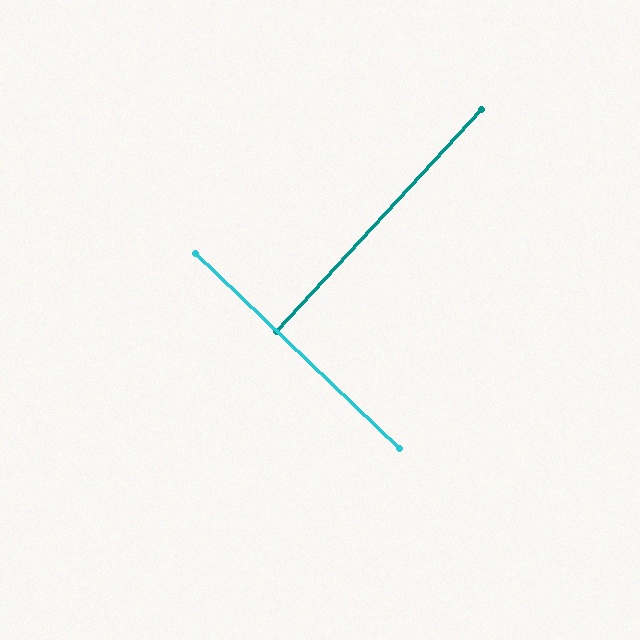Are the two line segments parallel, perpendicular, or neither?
Perpendicular — they meet at approximately 89°.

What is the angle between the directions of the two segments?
Approximately 89 degrees.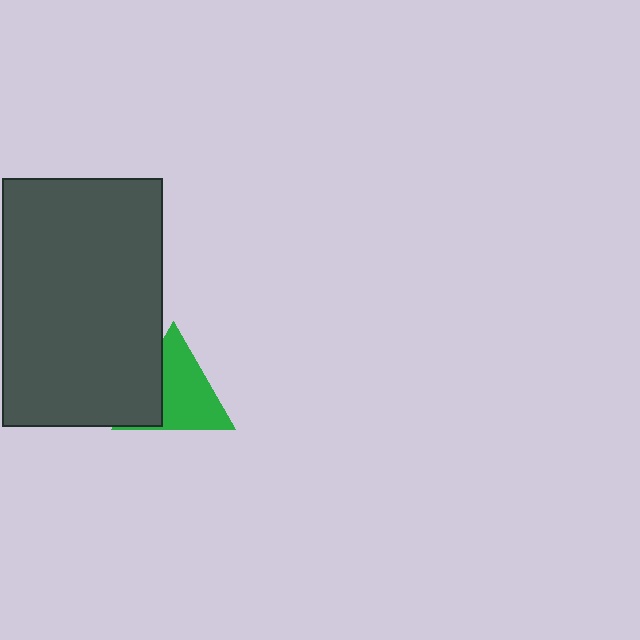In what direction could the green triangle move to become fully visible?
The green triangle could move right. That would shift it out from behind the dark gray rectangle entirely.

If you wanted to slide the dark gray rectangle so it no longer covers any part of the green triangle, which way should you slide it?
Slide it left — that is the most direct way to separate the two shapes.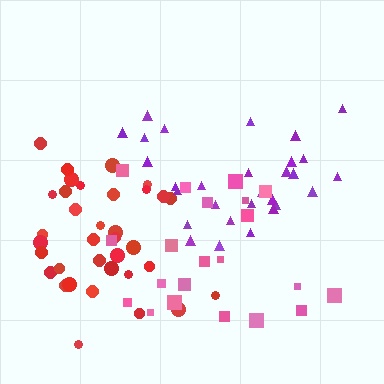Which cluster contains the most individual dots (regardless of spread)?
Red (35).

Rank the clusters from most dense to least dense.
purple, red, pink.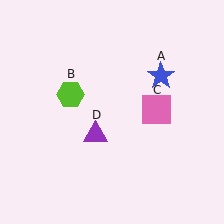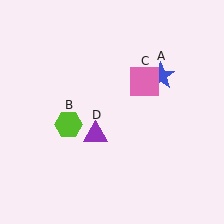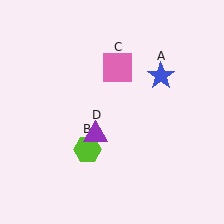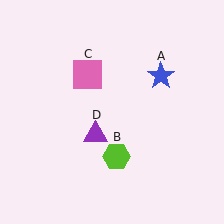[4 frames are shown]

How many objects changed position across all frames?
2 objects changed position: lime hexagon (object B), pink square (object C).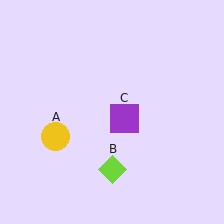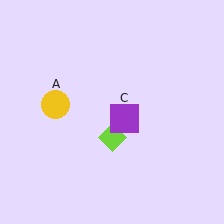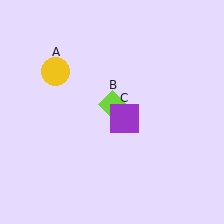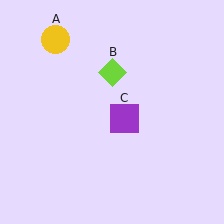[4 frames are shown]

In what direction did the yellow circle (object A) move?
The yellow circle (object A) moved up.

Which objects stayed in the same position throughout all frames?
Purple square (object C) remained stationary.